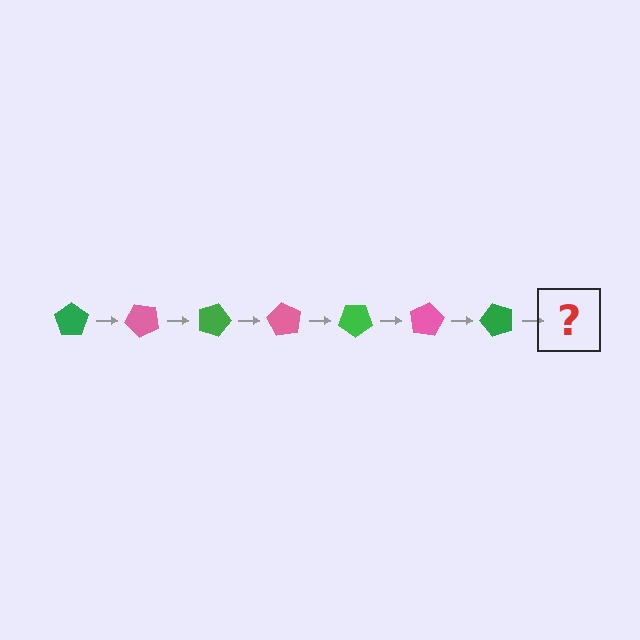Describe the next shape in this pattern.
It should be a pink pentagon, rotated 315 degrees from the start.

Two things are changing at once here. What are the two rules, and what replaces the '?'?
The two rules are that it rotates 45 degrees each step and the color cycles through green and pink. The '?' should be a pink pentagon, rotated 315 degrees from the start.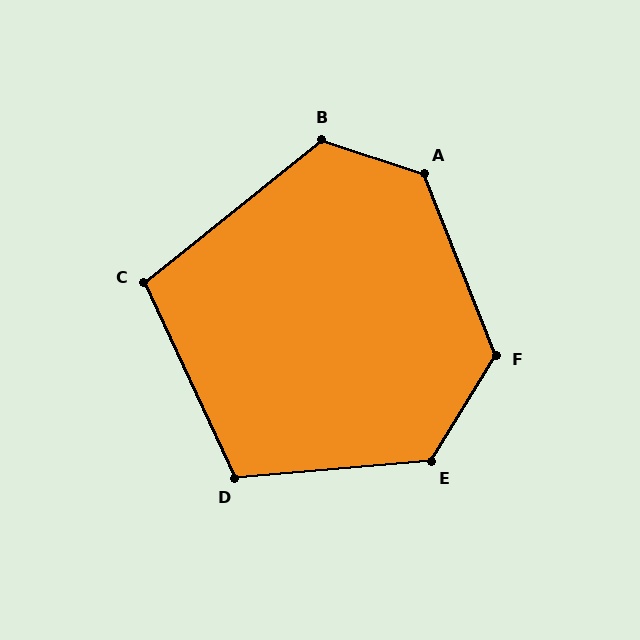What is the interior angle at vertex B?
Approximately 123 degrees (obtuse).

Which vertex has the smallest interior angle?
C, at approximately 104 degrees.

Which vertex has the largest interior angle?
A, at approximately 130 degrees.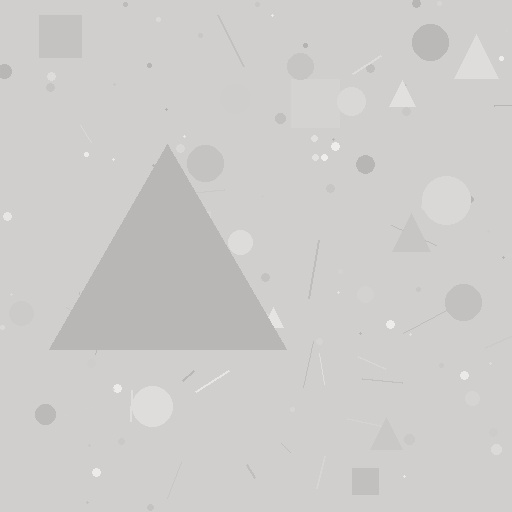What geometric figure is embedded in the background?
A triangle is embedded in the background.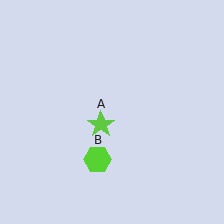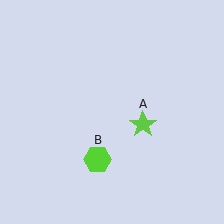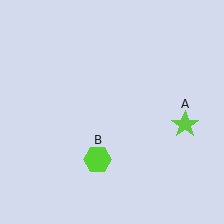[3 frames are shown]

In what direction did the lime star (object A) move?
The lime star (object A) moved right.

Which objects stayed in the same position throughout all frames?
Lime hexagon (object B) remained stationary.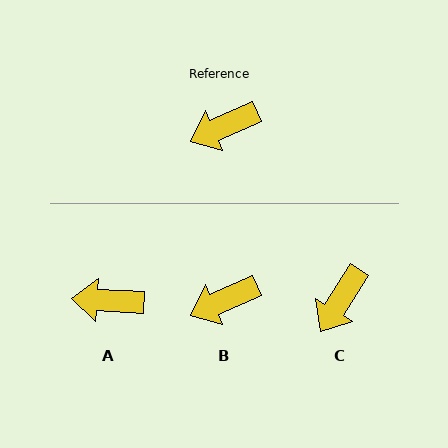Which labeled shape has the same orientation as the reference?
B.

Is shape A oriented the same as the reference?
No, it is off by about 27 degrees.